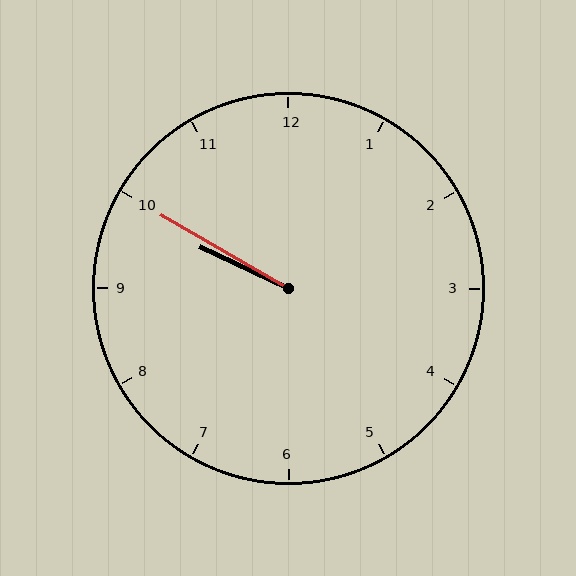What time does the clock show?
9:50.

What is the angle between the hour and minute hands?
Approximately 5 degrees.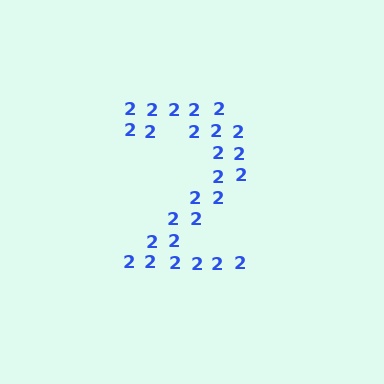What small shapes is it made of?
It is made of small digit 2's.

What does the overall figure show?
The overall figure shows the digit 2.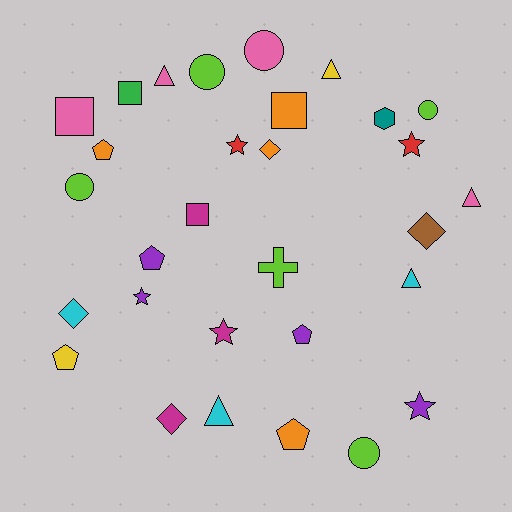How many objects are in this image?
There are 30 objects.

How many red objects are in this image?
There are 2 red objects.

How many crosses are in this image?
There is 1 cross.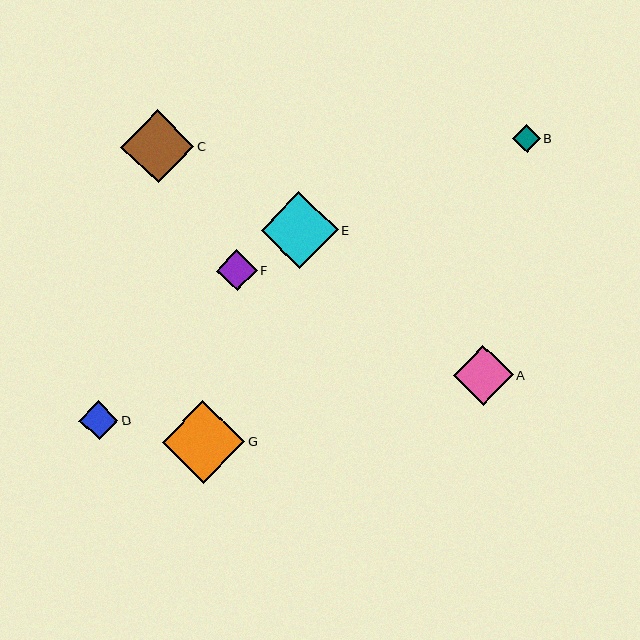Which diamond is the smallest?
Diamond B is the smallest with a size of approximately 28 pixels.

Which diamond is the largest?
Diamond G is the largest with a size of approximately 82 pixels.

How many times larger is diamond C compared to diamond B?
Diamond C is approximately 2.6 times the size of diamond B.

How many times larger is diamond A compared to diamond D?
Diamond A is approximately 1.5 times the size of diamond D.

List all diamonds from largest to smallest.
From largest to smallest: G, E, C, A, F, D, B.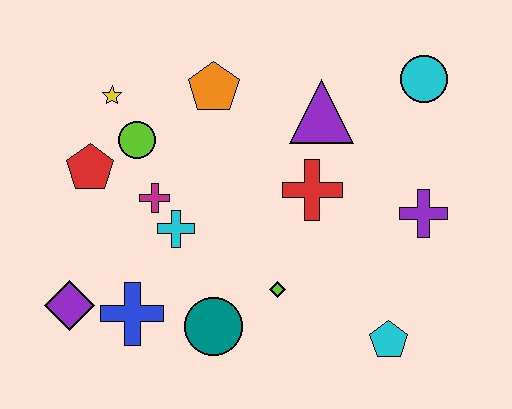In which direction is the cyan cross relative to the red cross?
The cyan cross is to the left of the red cross.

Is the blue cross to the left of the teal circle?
Yes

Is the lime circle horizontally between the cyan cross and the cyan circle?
No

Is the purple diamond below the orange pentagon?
Yes